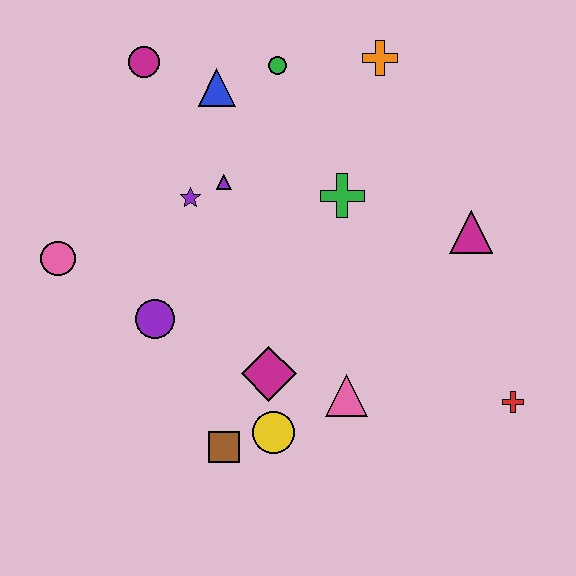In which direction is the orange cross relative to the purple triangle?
The orange cross is to the right of the purple triangle.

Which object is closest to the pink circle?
The purple circle is closest to the pink circle.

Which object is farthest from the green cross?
The pink circle is farthest from the green cross.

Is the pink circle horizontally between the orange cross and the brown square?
No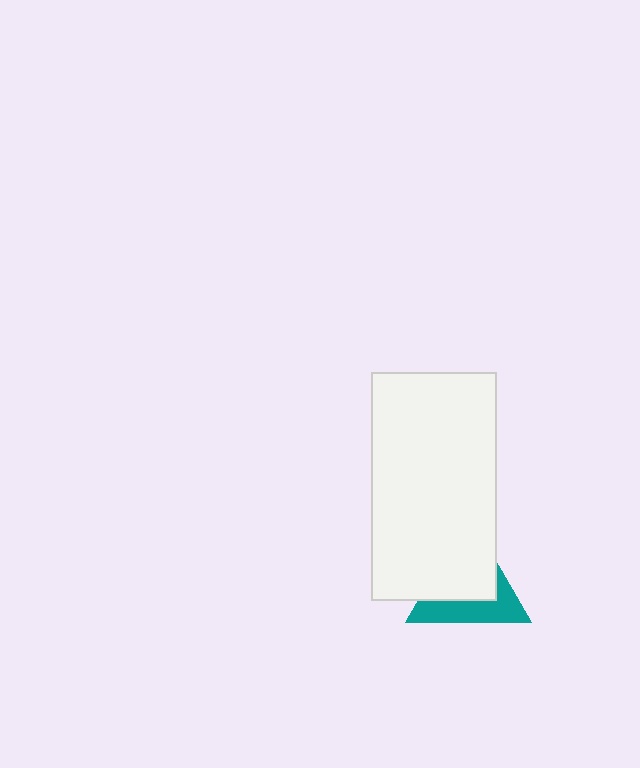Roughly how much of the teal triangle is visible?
A small part of it is visible (roughly 42%).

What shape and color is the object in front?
The object in front is a white rectangle.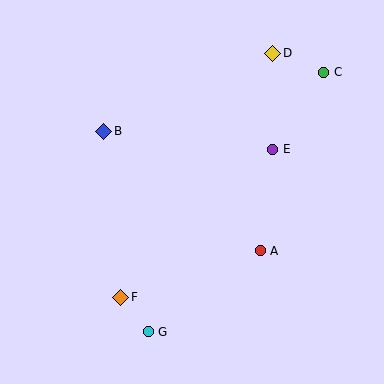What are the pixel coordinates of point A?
Point A is at (260, 251).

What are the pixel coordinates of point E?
Point E is at (273, 149).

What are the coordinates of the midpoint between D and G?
The midpoint between D and G is at (210, 192).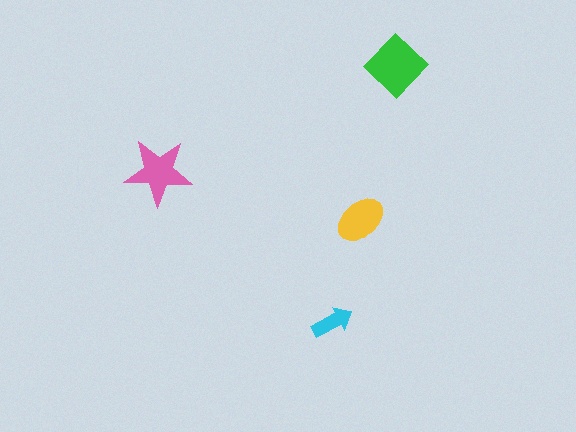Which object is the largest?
The green diamond.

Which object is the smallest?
The cyan arrow.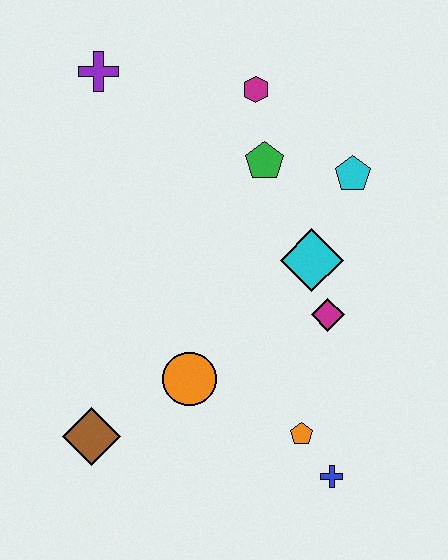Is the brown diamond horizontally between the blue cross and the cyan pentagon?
No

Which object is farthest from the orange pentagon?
The purple cross is farthest from the orange pentagon.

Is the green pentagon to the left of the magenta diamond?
Yes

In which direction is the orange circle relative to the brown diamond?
The orange circle is to the right of the brown diamond.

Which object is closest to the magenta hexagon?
The green pentagon is closest to the magenta hexagon.